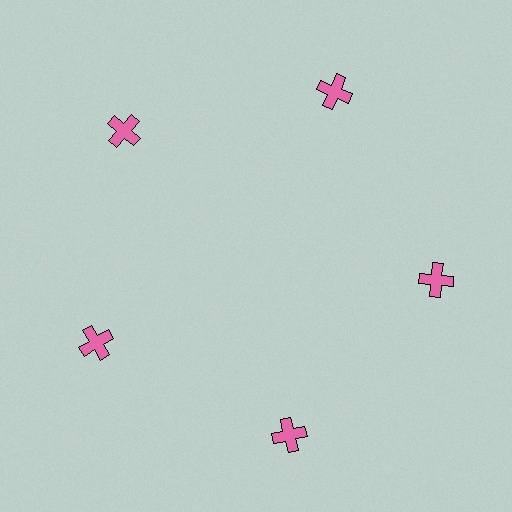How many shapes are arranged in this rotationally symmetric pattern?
There are 5 shapes, arranged in 5 groups of 1.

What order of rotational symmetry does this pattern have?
This pattern has 5-fold rotational symmetry.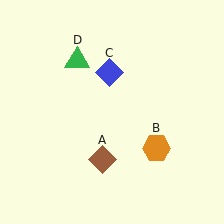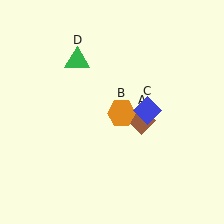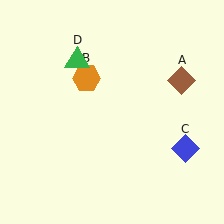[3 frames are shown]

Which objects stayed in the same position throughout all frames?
Green triangle (object D) remained stationary.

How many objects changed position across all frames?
3 objects changed position: brown diamond (object A), orange hexagon (object B), blue diamond (object C).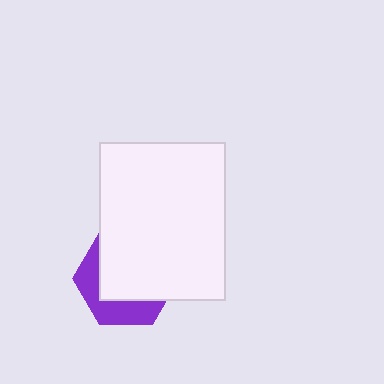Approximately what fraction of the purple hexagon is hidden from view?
Roughly 64% of the purple hexagon is hidden behind the white rectangle.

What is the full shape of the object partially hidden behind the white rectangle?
The partially hidden object is a purple hexagon.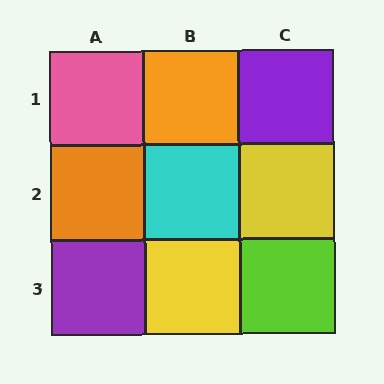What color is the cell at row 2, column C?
Yellow.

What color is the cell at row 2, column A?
Orange.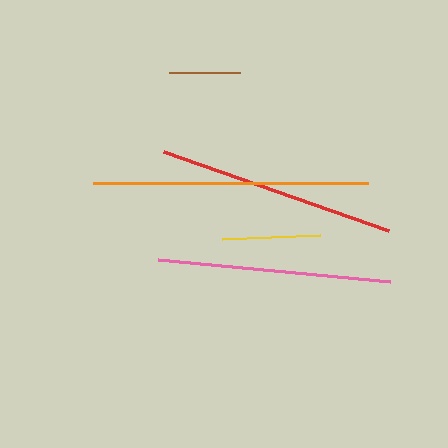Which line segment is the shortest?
The brown line is the shortest at approximately 71 pixels.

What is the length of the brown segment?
The brown segment is approximately 71 pixels long.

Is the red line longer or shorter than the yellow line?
The red line is longer than the yellow line.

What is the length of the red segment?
The red segment is approximately 238 pixels long.